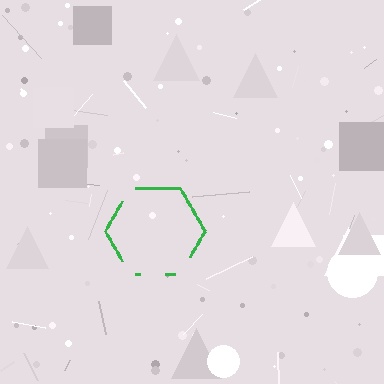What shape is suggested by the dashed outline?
The dashed outline suggests a hexagon.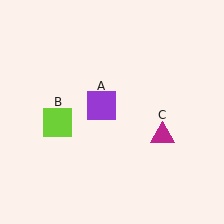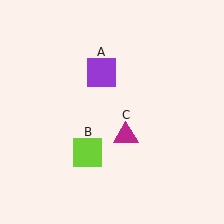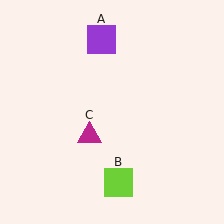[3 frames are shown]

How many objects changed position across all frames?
3 objects changed position: purple square (object A), lime square (object B), magenta triangle (object C).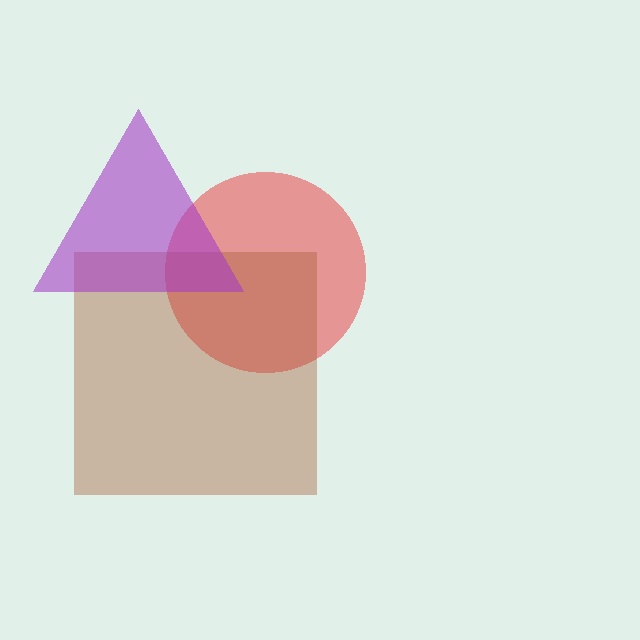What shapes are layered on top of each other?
The layered shapes are: a red circle, a brown square, a purple triangle.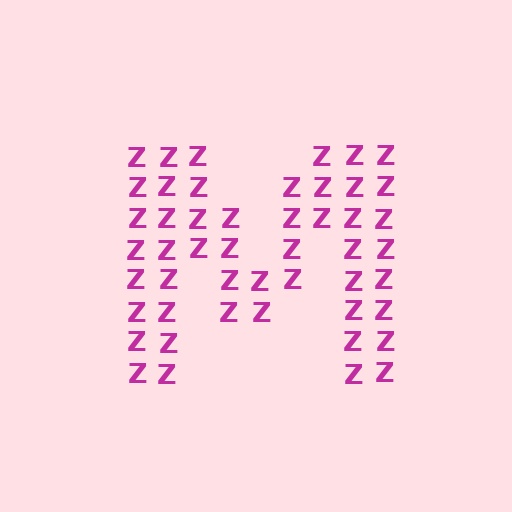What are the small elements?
The small elements are letter Z's.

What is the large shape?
The large shape is the letter M.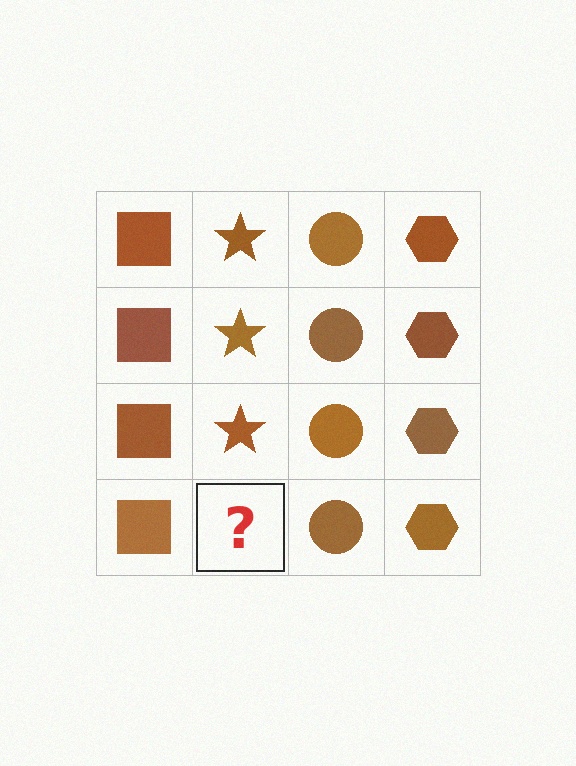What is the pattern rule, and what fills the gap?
The rule is that each column has a consistent shape. The gap should be filled with a brown star.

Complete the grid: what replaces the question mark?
The question mark should be replaced with a brown star.